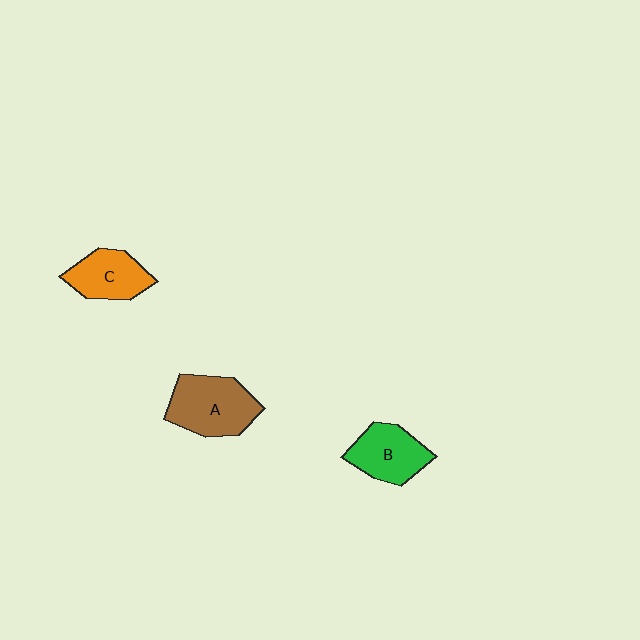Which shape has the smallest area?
Shape C (orange).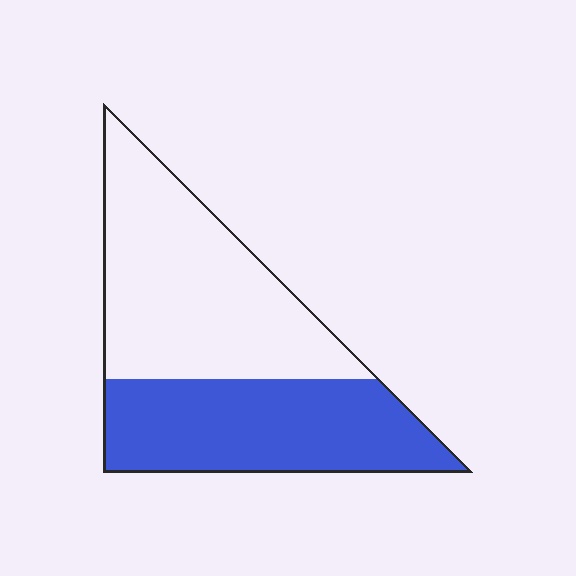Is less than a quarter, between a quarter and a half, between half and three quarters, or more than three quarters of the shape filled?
Between a quarter and a half.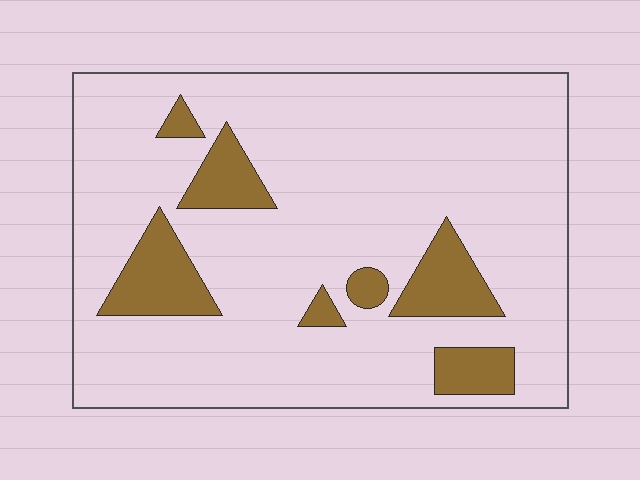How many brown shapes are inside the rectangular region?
7.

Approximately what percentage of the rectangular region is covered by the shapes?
Approximately 15%.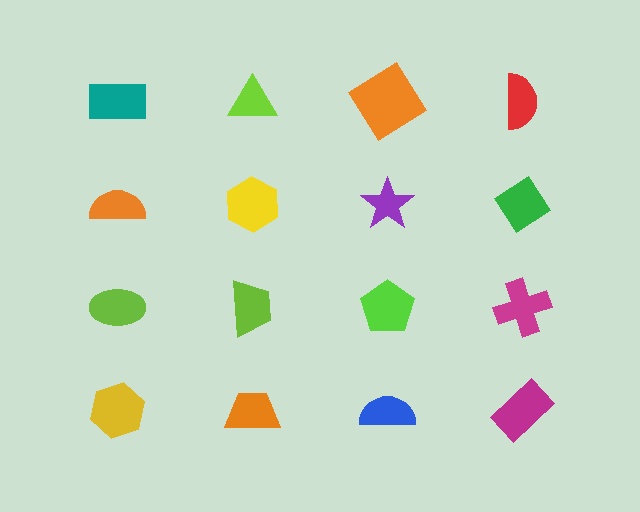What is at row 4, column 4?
A magenta rectangle.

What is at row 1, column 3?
An orange diamond.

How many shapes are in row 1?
4 shapes.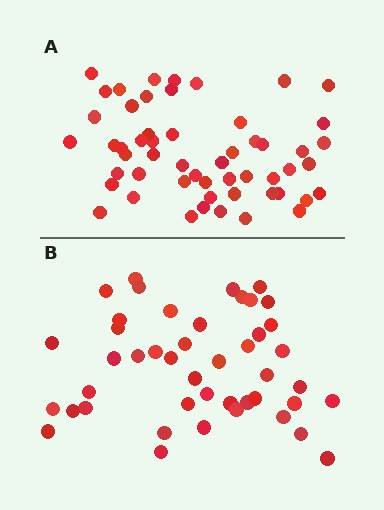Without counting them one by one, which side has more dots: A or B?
Region A (the top region) has more dots.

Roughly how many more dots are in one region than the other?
Region A has roughly 8 or so more dots than region B.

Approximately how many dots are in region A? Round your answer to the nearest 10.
About 50 dots. (The exact count is 54, which rounds to 50.)